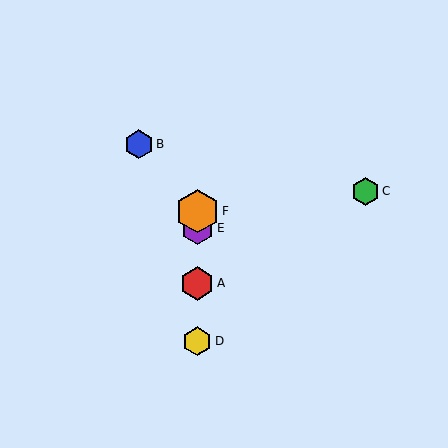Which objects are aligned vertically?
Objects A, D, E, F are aligned vertically.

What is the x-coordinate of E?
Object E is at x≈197.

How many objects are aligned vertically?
4 objects (A, D, E, F) are aligned vertically.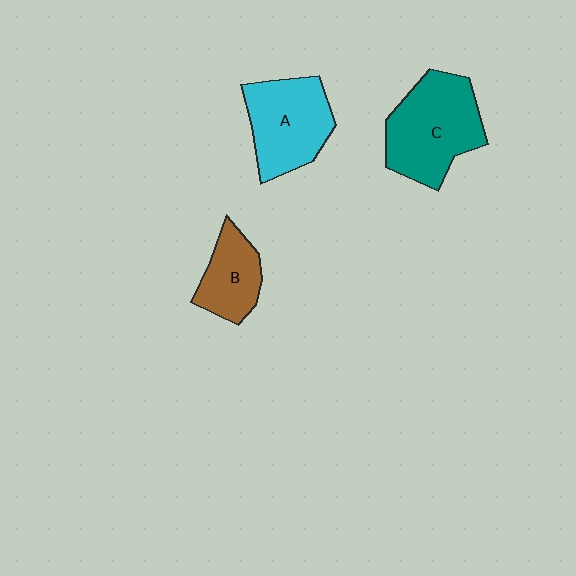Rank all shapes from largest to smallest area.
From largest to smallest: C (teal), A (cyan), B (brown).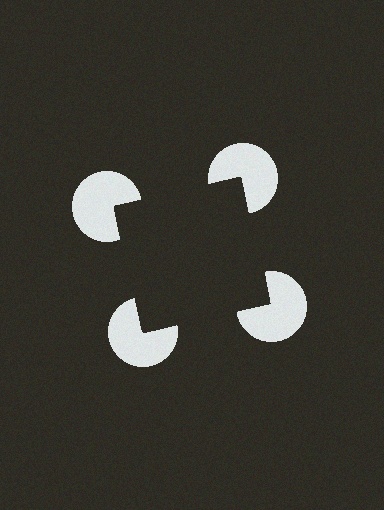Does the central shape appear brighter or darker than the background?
It typically appears slightly darker than the background, even though no actual brightness change is drawn.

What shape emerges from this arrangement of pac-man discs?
An illusory square — its edges are inferred from the aligned wedge cuts in the pac-man discs, not physically drawn.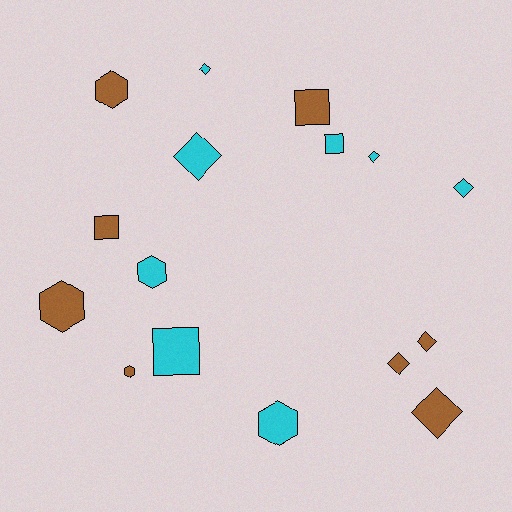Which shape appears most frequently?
Diamond, with 7 objects.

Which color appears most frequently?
Brown, with 8 objects.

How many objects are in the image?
There are 16 objects.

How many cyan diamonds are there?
There are 4 cyan diamonds.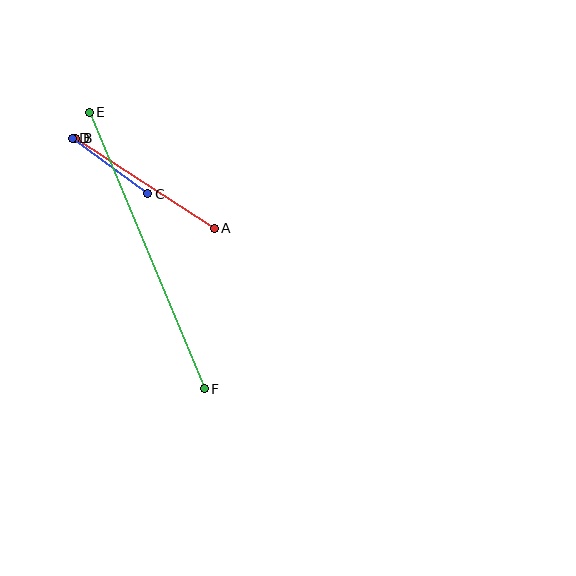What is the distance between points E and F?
The distance is approximately 300 pixels.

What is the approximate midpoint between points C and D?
The midpoint is at approximately (110, 166) pixels.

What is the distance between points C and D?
The distance is approximately 94 pixels.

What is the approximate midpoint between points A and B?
The midpoint is at approximately (145, 183) pixels.